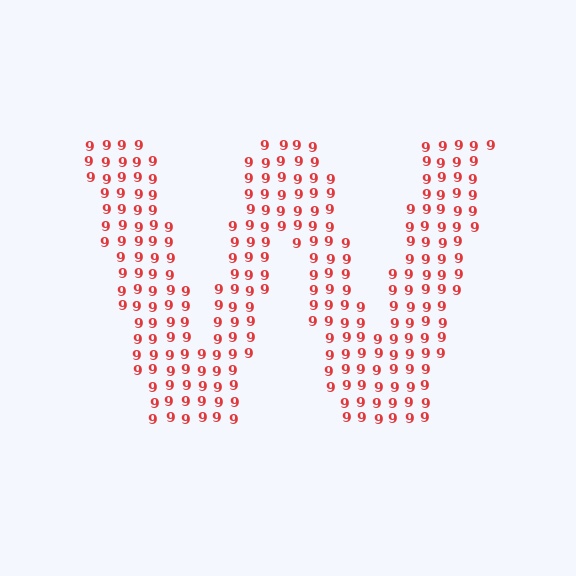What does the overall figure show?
The overall figure shows the letter W.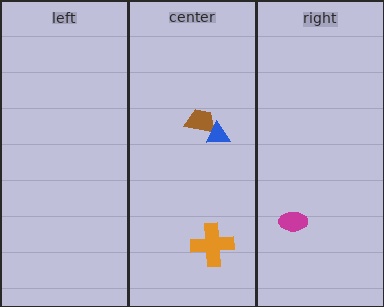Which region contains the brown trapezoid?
The center region.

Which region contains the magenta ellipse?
The right region.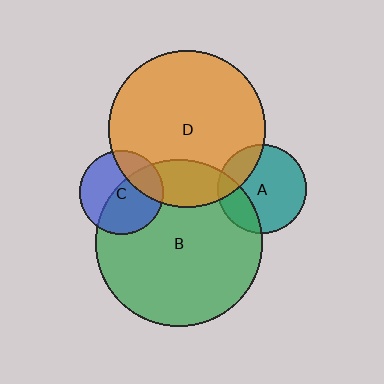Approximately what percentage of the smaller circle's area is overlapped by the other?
Approximately 25%.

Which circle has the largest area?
Circle B (green).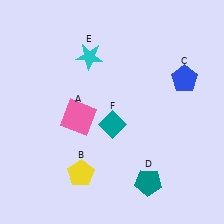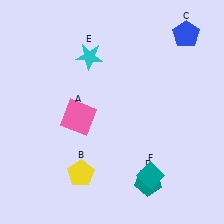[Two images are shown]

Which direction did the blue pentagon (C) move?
The blue pentagon (C) moved up.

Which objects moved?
The objects that moved are: the blue pentagon (C), the teal diamond (F).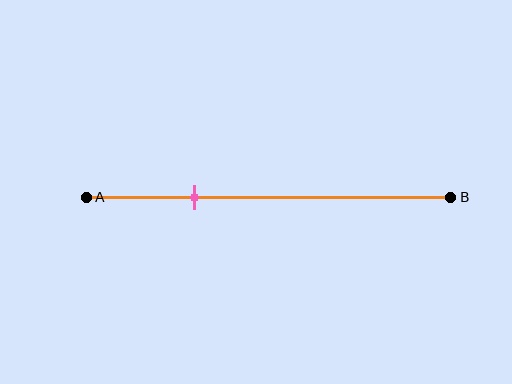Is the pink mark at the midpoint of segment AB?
No, the mark is at about 30% from A, not at the 50% midpoint.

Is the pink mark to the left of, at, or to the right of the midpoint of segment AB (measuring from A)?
The pink mark is to the left of the midpoint of segment AB.